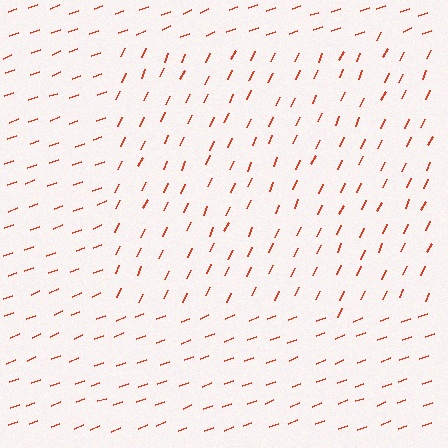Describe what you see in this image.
The image is filled with small red line segments. A rectangle region in the image has lines oriented differently from the surrounding lines, creating a visible texture boundary.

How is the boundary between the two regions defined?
The boundary is defined purely by a change in line orientation (approximately 45 degrees difference). All lines are the same color and thickness.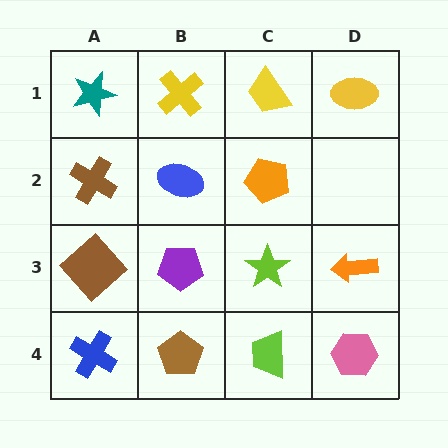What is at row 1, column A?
A teal star.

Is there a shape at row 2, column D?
No, that cell is empty.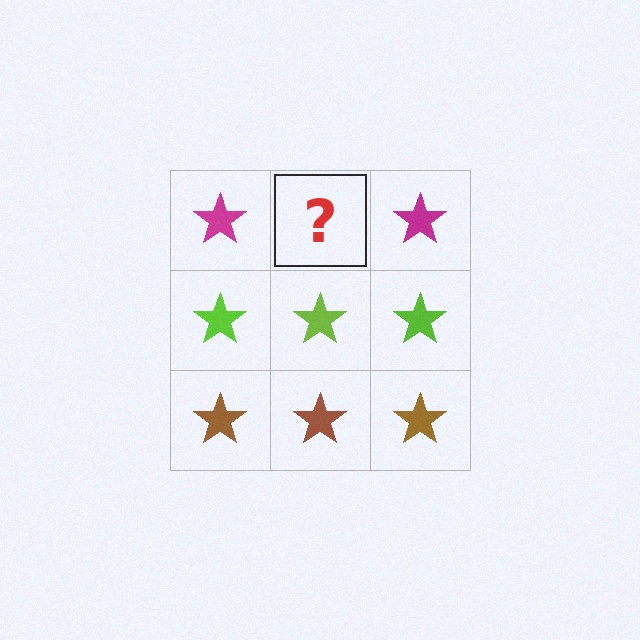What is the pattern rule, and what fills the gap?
The rule is that each row has a consistent color. The gap should be filled with a magenta star.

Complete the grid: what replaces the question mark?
The question mark should be replaced with a magenta star.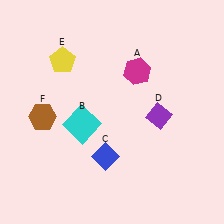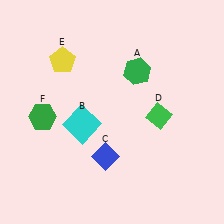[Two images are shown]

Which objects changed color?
A changed from magenta to green. D changed from purple to green. F changed from brown to green.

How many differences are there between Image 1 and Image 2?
There are 3 differences between the two images.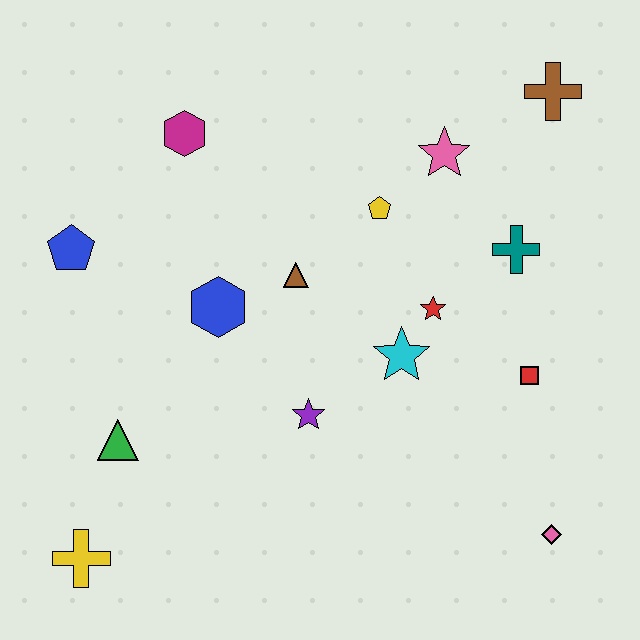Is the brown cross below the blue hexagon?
No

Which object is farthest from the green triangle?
The brown cross is farthest from the green triangle.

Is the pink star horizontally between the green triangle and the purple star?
No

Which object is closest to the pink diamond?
The red square is closest to the pink diamond.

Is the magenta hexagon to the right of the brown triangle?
No